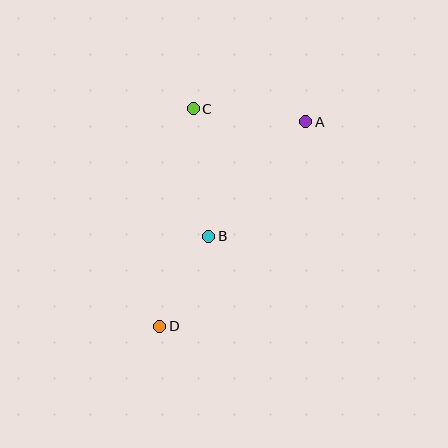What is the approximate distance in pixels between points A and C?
The distance between A and C is approximately 113 pixels.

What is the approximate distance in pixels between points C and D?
The distance between C and D is approximately 220 pixels.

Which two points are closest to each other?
Points B and D are closest to each other.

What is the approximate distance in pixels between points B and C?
The distance between B and C is approximately 128 pixels.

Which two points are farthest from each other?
Points A and D are farthest from each other.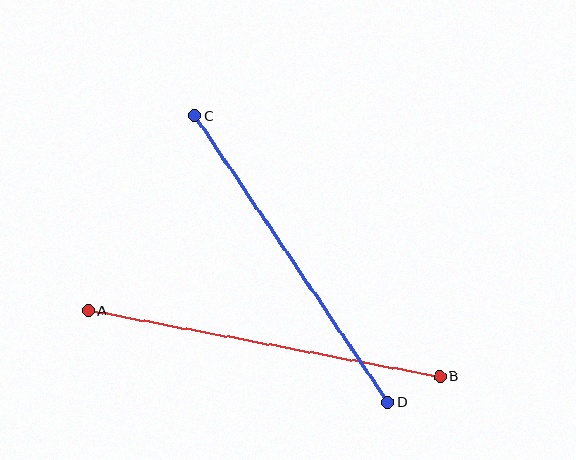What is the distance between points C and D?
The distance is approximately 345 pixels.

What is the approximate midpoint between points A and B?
The midpoint is at approximately (264, 344) pixels.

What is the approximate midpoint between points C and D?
The midpoint is at approximately (291, 259) pixels.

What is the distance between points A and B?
The distance is approximately 358 pixels.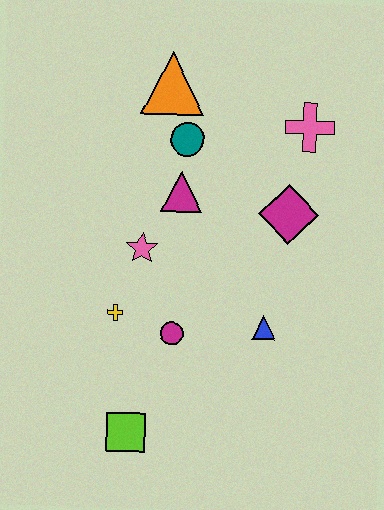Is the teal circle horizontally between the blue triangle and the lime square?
Yes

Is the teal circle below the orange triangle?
Yes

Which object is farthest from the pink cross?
The lime square is farthest from the pink cross.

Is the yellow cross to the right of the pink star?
No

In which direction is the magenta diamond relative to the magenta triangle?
The magenta diamond is to the right of the magenta triangle.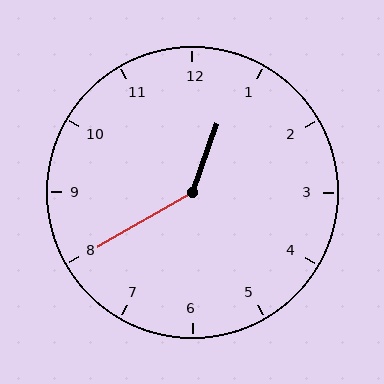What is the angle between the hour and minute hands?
Approximately 140 degrees.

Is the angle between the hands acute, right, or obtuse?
It is obtuse.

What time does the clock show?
12:40.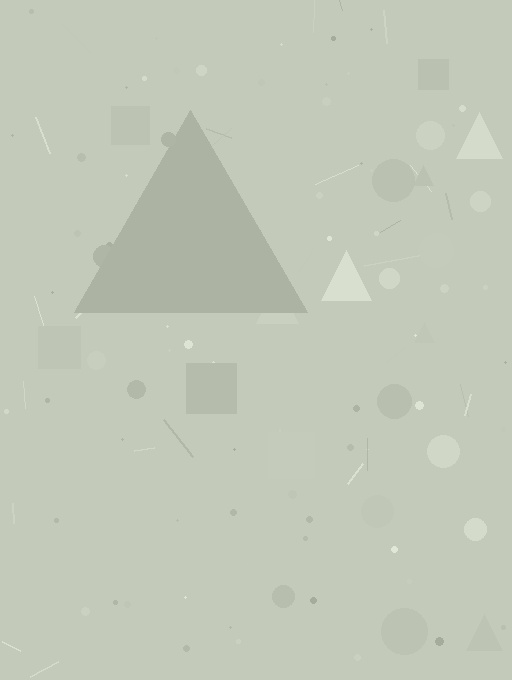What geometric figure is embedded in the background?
A triangle is embedded in the background.